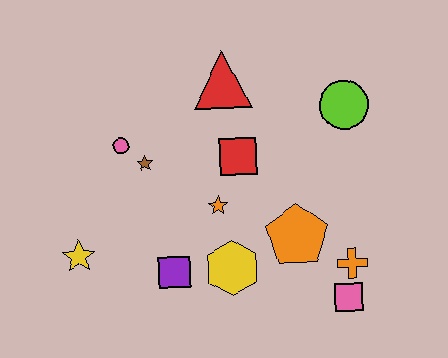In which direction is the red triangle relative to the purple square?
The red triangle is above the purple square.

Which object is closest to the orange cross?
The pink square is closest to the orange cross.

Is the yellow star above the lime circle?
No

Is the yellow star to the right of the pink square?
No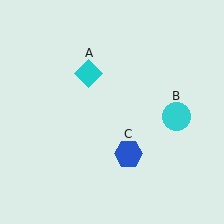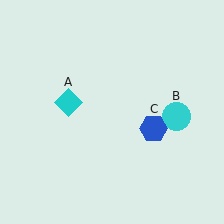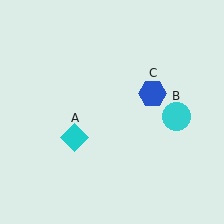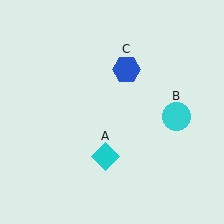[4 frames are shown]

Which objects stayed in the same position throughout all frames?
Cyan circle (object B) remained stationary.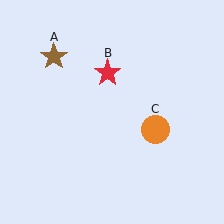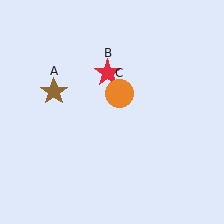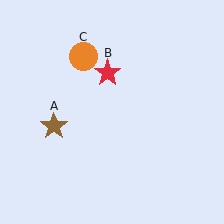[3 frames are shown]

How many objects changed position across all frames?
2 objects changed position: brown star (object A), orange circle (object C).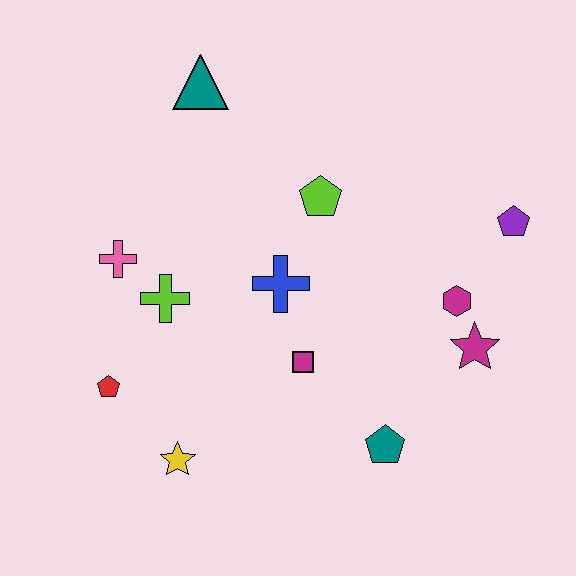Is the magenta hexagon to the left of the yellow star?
No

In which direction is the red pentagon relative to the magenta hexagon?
The red pentagon is to the left of the magenta hexagon.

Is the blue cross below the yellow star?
No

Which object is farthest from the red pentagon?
The purple pentagon is farthest from the red pentagon.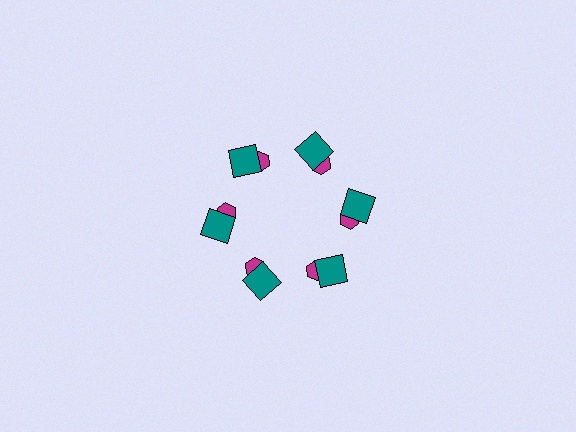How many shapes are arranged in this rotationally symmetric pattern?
There are 12 shapes, arranged in 6 groups of 2.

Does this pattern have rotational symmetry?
Yes, this pattern has 6-fold rotational symmetry. It looks the same after rotating 60 degrees around the center.